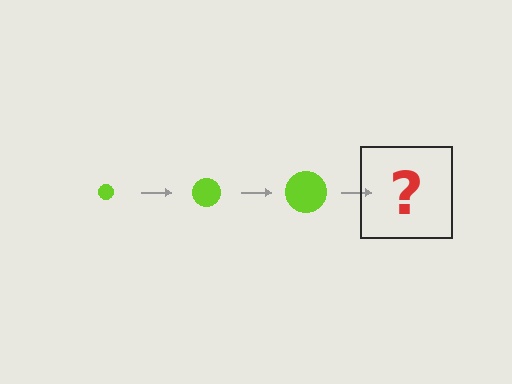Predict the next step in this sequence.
The next step is a lime circle, larger than the previous one.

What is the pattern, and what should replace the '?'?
The pattern is that the circle gets progressively larger each step. The '?' should be a lime circle, larger than the previous one.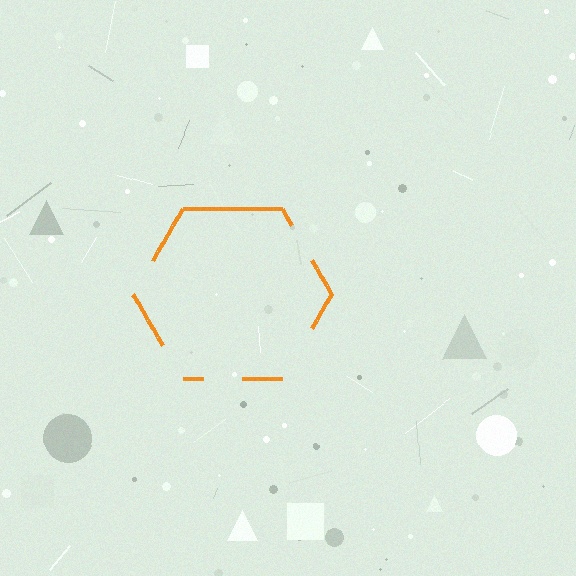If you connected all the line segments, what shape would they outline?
They would outline a hexagon.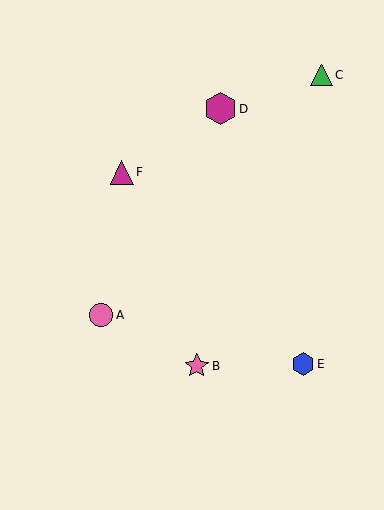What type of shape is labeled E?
Shape E is a blue hexagon.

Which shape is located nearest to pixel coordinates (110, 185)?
The magenta triangle (labeled F) at (122, 172) is nearest to that location.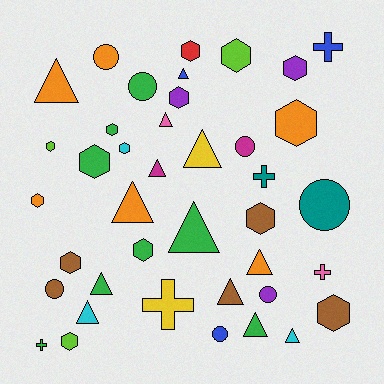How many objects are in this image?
There are 40 objects.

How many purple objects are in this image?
There are 3 purple objects.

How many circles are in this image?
There are 7 circles.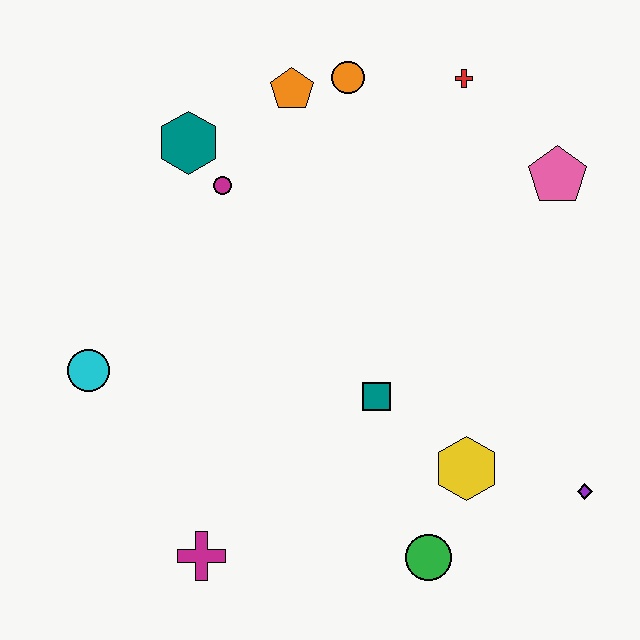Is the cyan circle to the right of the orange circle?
No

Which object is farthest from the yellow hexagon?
The teal hexagon is farthest from the yellow hexagon.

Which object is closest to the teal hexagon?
The magenta circle is closest to the teal hexagon.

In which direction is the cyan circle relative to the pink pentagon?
The cyan circle is to the left of the pink pentagon.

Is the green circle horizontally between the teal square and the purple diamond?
Yes